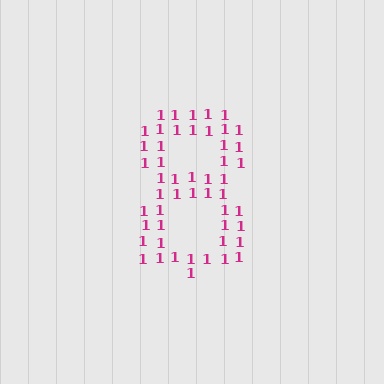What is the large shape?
The large shape is the digit 8.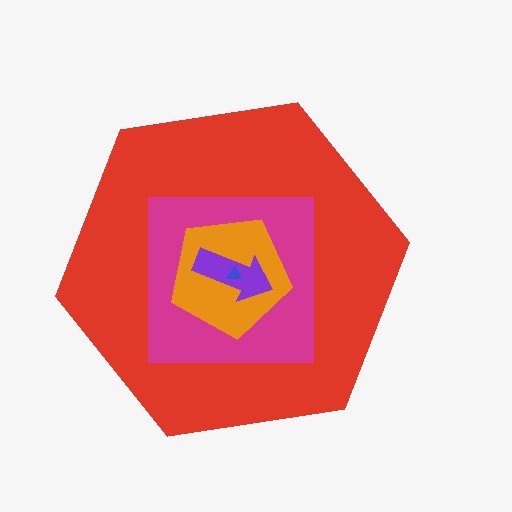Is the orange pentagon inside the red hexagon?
Yes.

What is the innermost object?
The blue triangle.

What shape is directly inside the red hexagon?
The magenta square.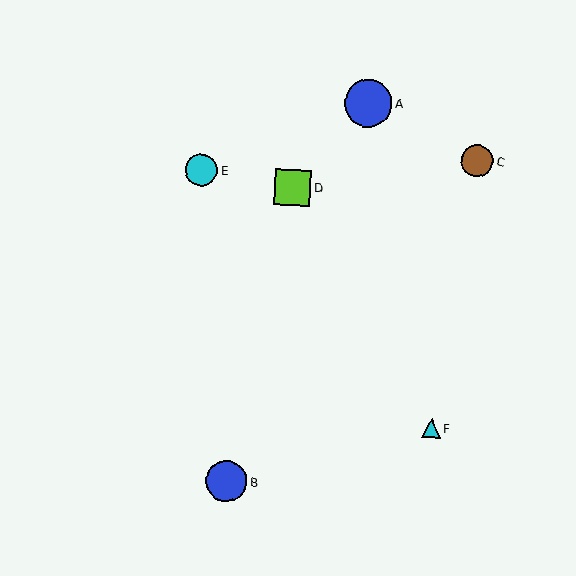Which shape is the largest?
The blue circle (labeled A) is the largest.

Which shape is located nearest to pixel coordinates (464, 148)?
The brown circle (labeled C) at (477, 161) is nearest to that location.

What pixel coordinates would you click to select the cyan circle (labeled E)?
Click at (202, 170) to select the cyan circle E.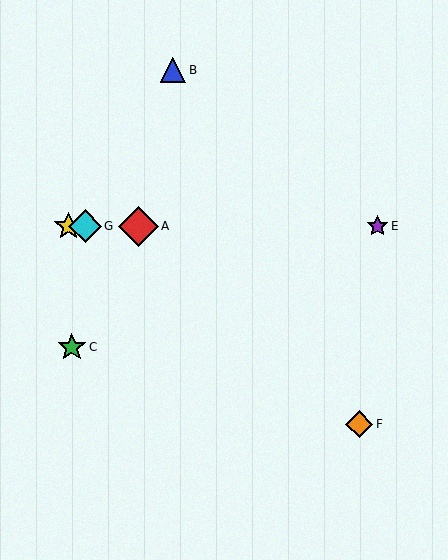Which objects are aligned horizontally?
Objects A, D, E, G are aligned horizontally.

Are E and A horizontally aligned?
Yes, both are at y≈226.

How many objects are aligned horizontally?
4 objects (A, D, E, G) are aligned horizontally.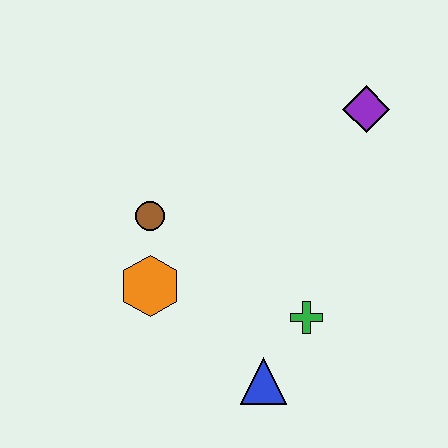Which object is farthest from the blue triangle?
The purple diamond is farthest from the blue triangle.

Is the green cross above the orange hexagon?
No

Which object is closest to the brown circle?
The orange hexagon is closest to the brown circle.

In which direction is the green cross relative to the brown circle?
The green cross is to the right of the brown circle.